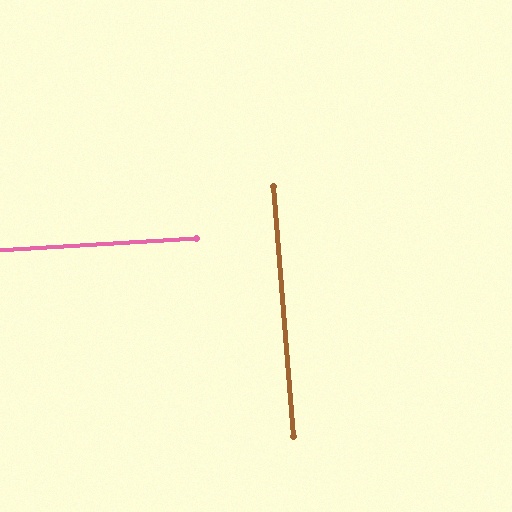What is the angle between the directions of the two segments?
Approximately 89 degrees.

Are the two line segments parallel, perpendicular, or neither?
Perpendicular — they meet at approximately 89°.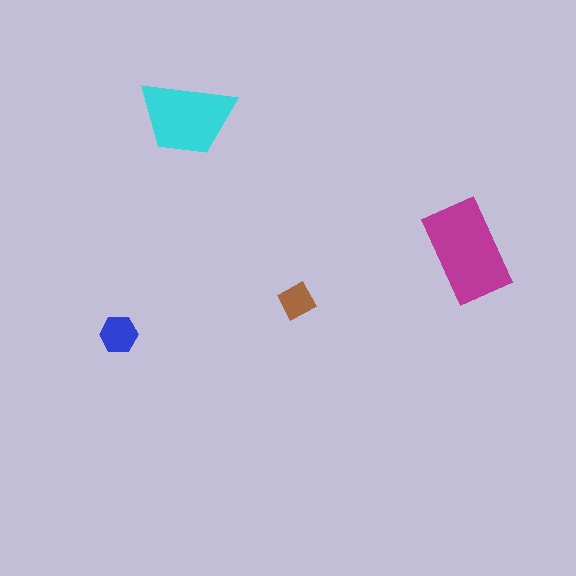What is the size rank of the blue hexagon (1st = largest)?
3rd.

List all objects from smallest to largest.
The brown diamond, the blue hexagon, the cyan trapezoid, the magenta rectangle.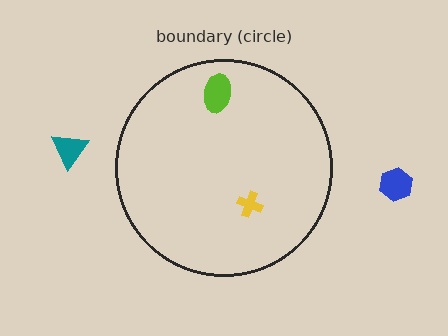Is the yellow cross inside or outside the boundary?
Inside.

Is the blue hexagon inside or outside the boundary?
Outside.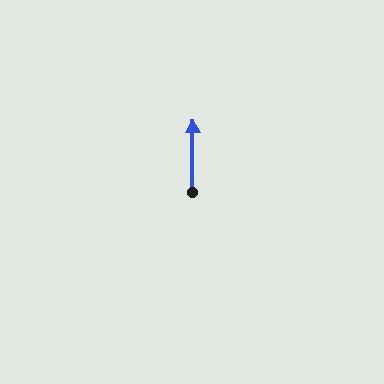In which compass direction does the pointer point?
North.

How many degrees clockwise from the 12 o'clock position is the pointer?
Approximately 1 degrees.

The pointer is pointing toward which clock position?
Roughly 12 o'clock.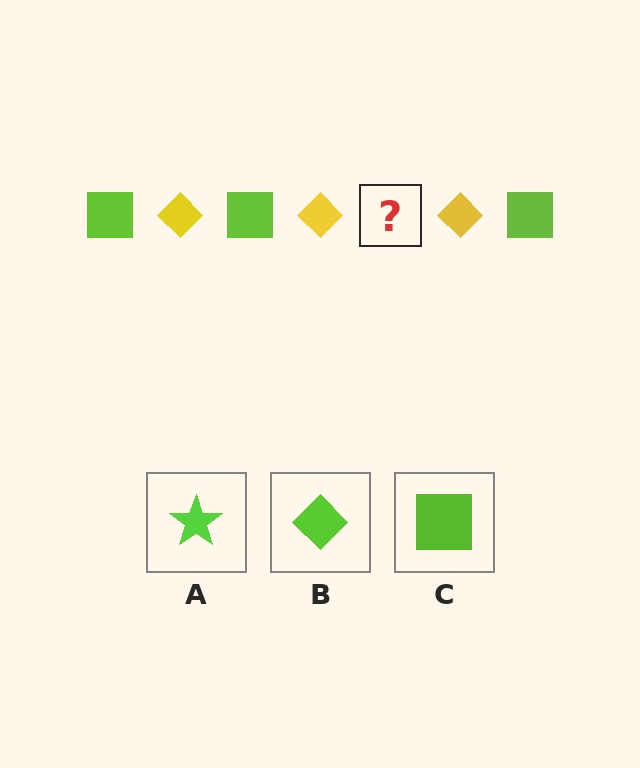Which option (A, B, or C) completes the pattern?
C.